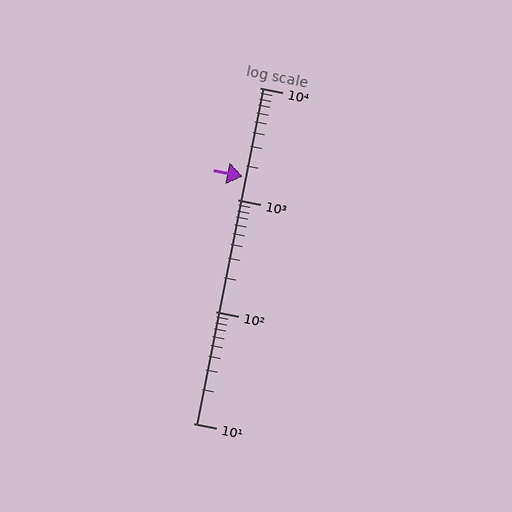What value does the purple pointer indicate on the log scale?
The pointer indicates approximately 1600.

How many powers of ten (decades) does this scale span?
The scale spans 3 decades, from 10 to 10000.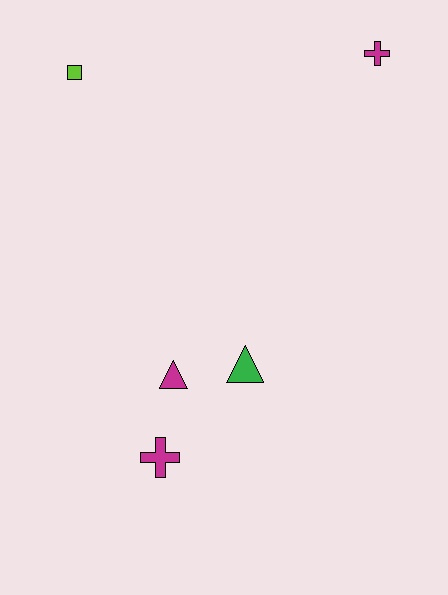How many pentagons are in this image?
There are no pentagons.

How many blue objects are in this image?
There are no blue objects.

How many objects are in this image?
There are 5 objects.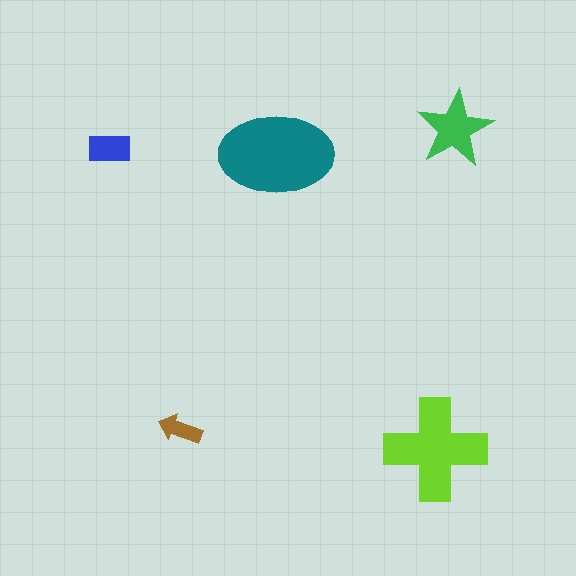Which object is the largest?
The teal ellipse.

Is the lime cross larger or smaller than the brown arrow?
Larger.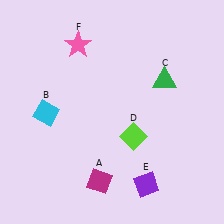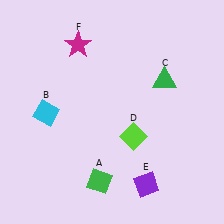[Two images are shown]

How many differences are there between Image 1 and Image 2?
There are 2 differences between the two images.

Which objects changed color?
A changed from magenta to green. F changed from pink to magenta.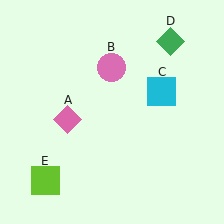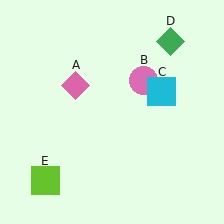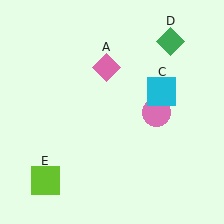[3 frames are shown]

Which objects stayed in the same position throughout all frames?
Cyan square (object C) and green diamond (object D) and lime square (object E) remained stationary.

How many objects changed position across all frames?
2 objects changed position: pink diamond (object A), pink circle (object B).